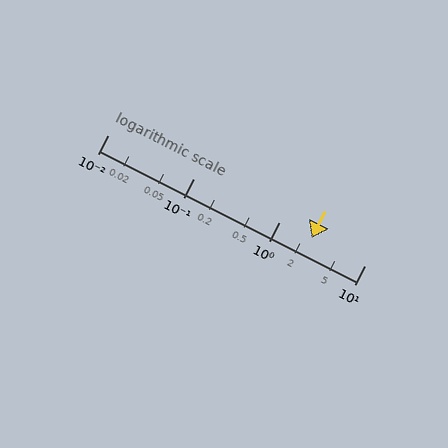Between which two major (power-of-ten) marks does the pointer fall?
The pointer is between 1 and 10.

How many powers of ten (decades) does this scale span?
The scale spans 3 decades, from 0.01 to 10.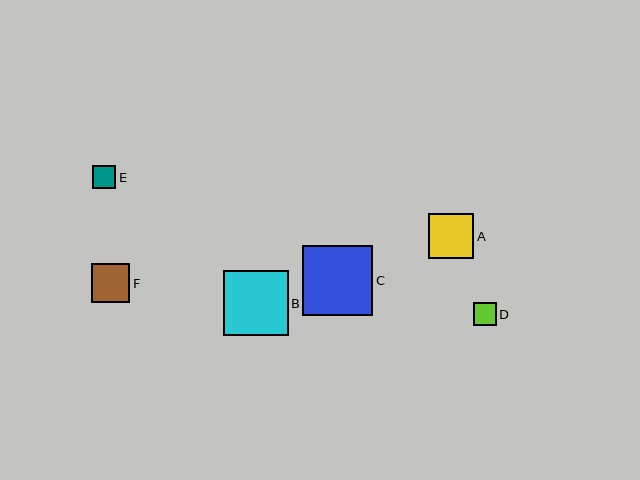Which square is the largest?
Square C is the largest with a size of approximately 70 pixels.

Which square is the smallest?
Square D is the smallest with a size of approximately 23 pixels.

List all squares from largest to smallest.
From largest to smallest: C, B, A, F, E, D.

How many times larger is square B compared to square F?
Square B is approximately 1.7 times the size of square F.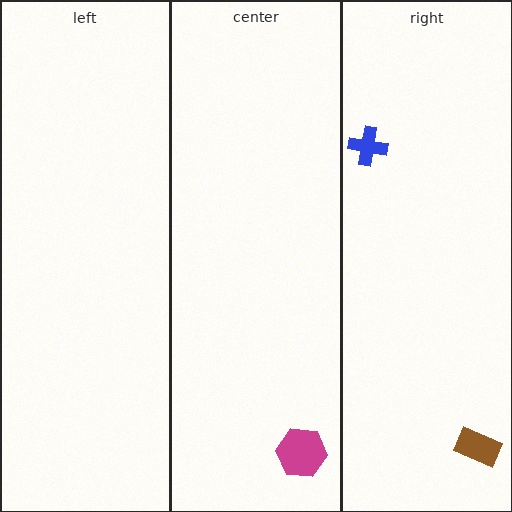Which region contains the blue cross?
The right region.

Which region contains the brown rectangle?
The right region.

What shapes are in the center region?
The magenta hexagon.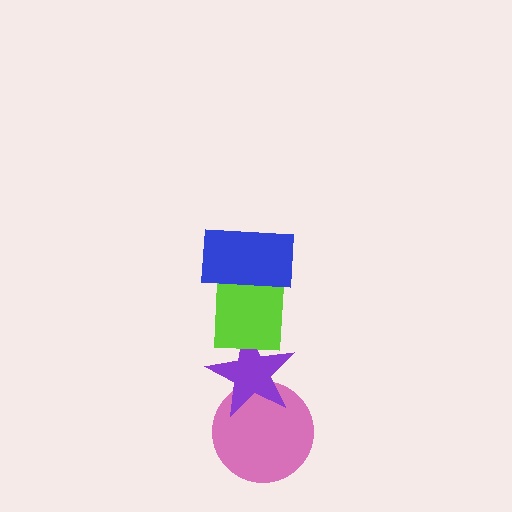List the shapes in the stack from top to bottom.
From top to bottom: the blue rectangle, the lime square, the purple star, the pink circle.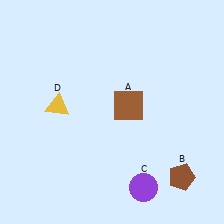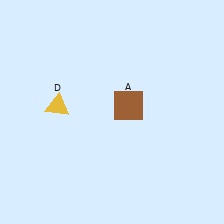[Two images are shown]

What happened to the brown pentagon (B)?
The brown pentagon (B) was removed in Image 2. It was in the bottom-right area of Image 1.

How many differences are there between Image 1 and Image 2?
There are 2 differences between the two images.